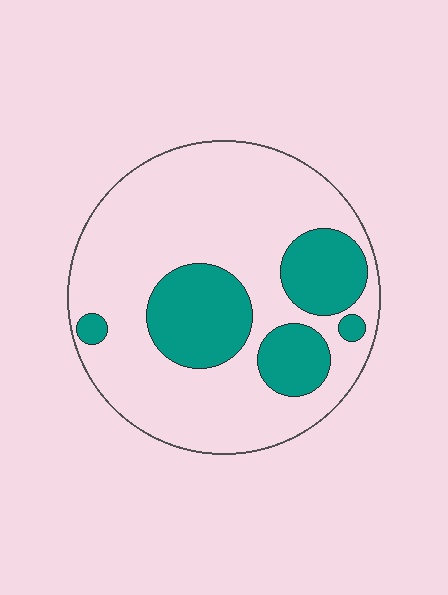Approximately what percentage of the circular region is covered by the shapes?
Approximately 25%.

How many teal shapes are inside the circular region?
5.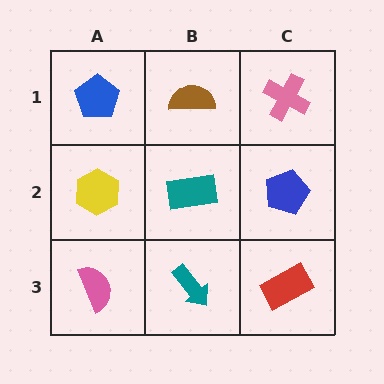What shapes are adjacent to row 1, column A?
A yellow hexagon (row 2, column A), a brown semicircle (row 1, column B).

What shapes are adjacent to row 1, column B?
A teal rectangle (row 2, column B), a blue pentagon (row 1, column A), a pink cross (row 1, column C).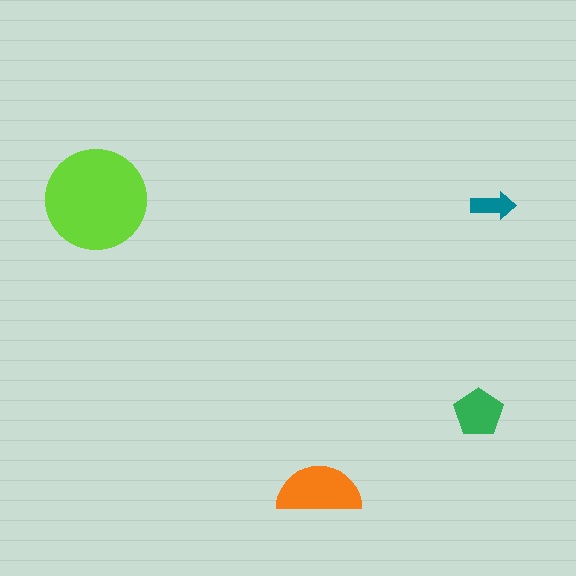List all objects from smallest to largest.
The teal arrow, the green pentagon, the orange semicircle, the lime circle.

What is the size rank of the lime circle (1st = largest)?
1st.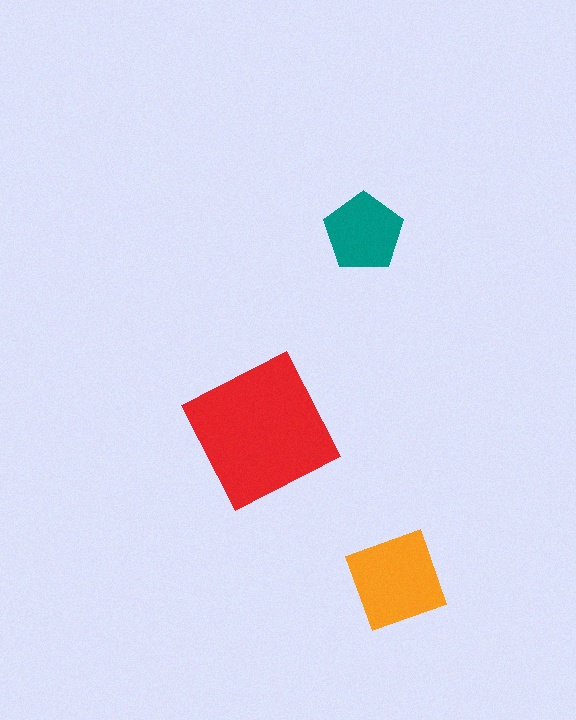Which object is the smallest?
The teal pentagon.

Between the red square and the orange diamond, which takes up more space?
The red square.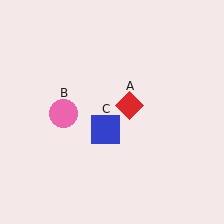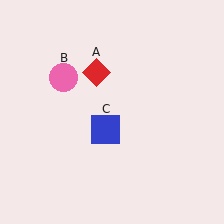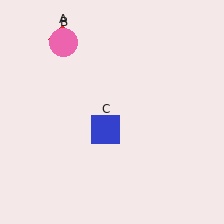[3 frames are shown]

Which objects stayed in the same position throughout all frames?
Blue square (object C) remained stationary.